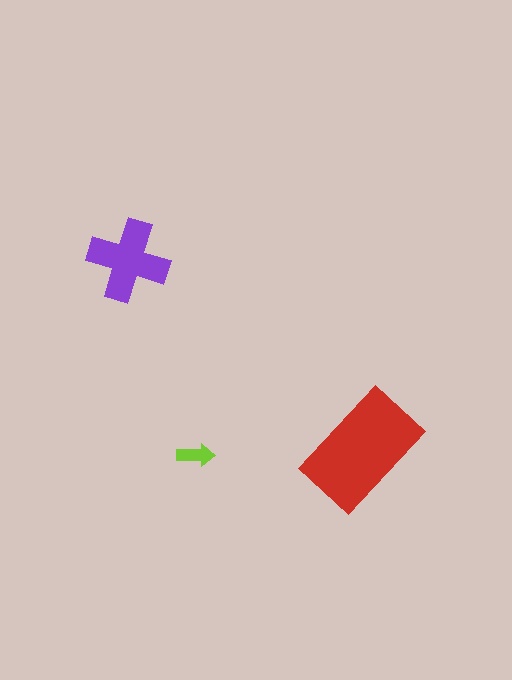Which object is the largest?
The red rectangle.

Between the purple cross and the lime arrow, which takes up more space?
The purple cross.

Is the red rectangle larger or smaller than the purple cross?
Larger.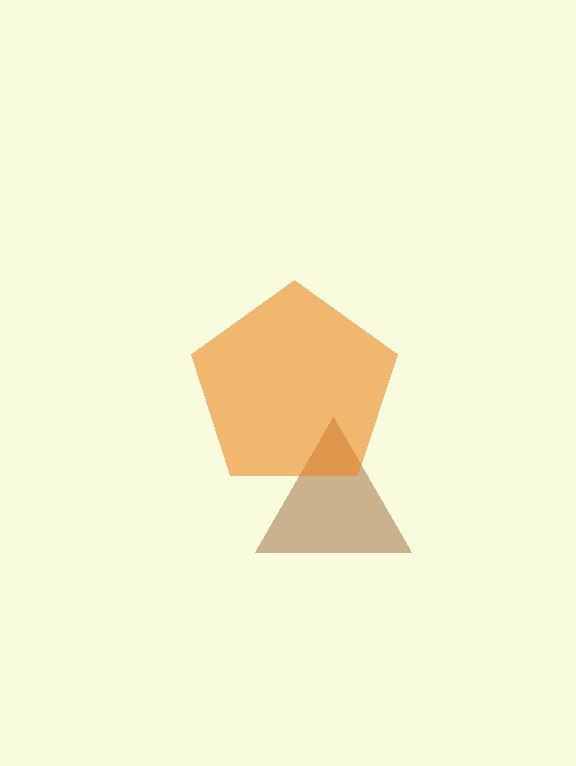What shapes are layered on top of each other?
The layered shapes are: a brown triangle, an orange pentagon.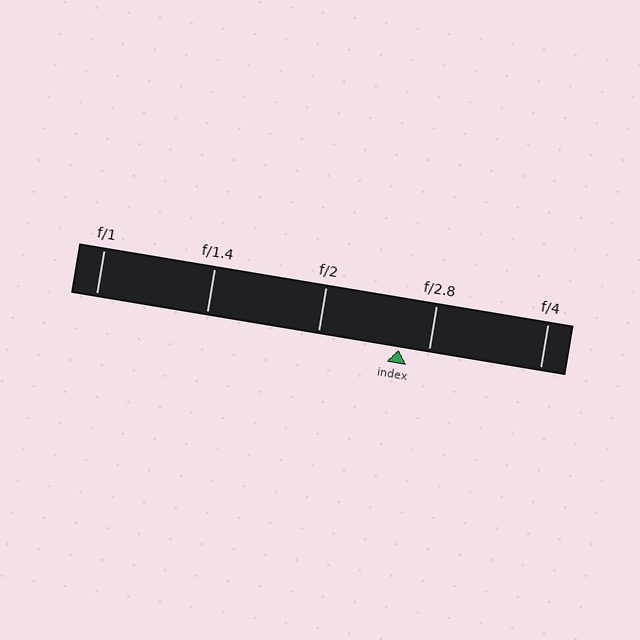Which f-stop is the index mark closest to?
The index mark is closest to f/2.8.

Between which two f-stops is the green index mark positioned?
The index mark is between f/2 and f/2.8.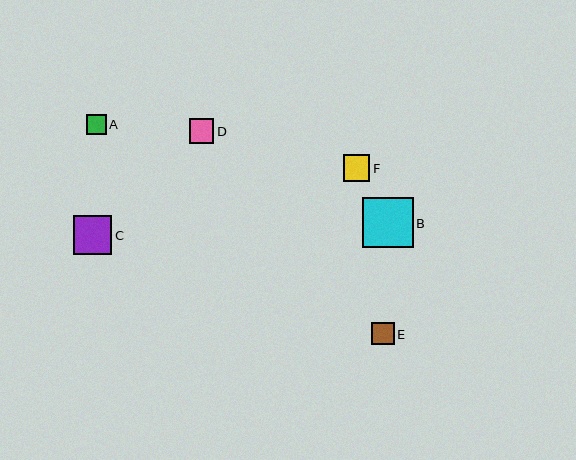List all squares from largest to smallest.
From largest to smallest: B, C, F, D, E, A.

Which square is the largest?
Square B is the largest with a size of approximately 50 pixels.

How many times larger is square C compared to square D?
Square C is approximately 1.6 times the size of square D.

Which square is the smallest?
Square A is the smallest with a size of approximately 19 pixels.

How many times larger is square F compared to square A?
Square F is approximately 1.4 times the size of square A.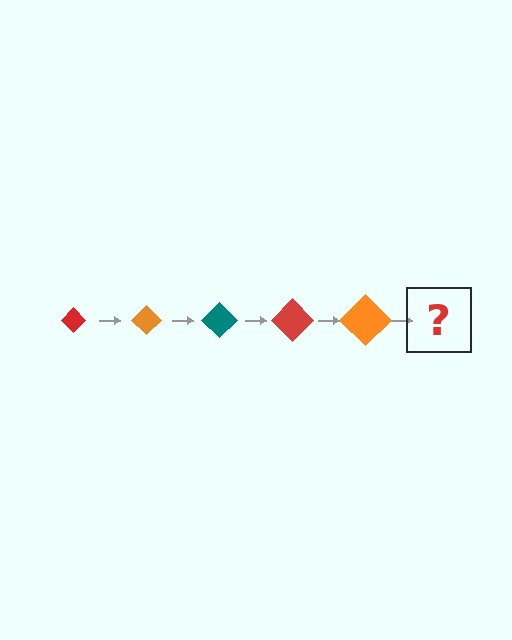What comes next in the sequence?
The next element should be a teal diamond, larger than the previous one.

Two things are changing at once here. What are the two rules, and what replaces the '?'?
The two rules are that the diamond grows larger each step and the color cycles through red, orange, and teal. The '?' should be a teal diamond, larger than the previous one.